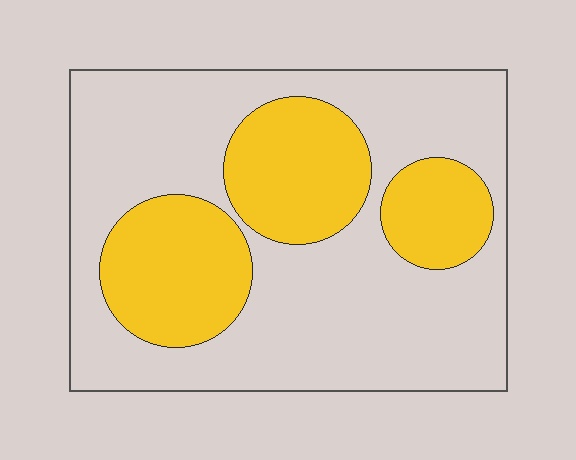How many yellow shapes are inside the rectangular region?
3.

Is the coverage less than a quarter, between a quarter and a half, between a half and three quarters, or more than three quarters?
Between a quarter and a half.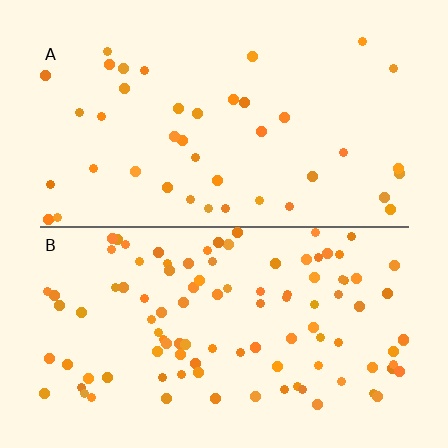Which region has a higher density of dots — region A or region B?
B (the bottom).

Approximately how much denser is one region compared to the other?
Approximately 2.5× — region B over region A.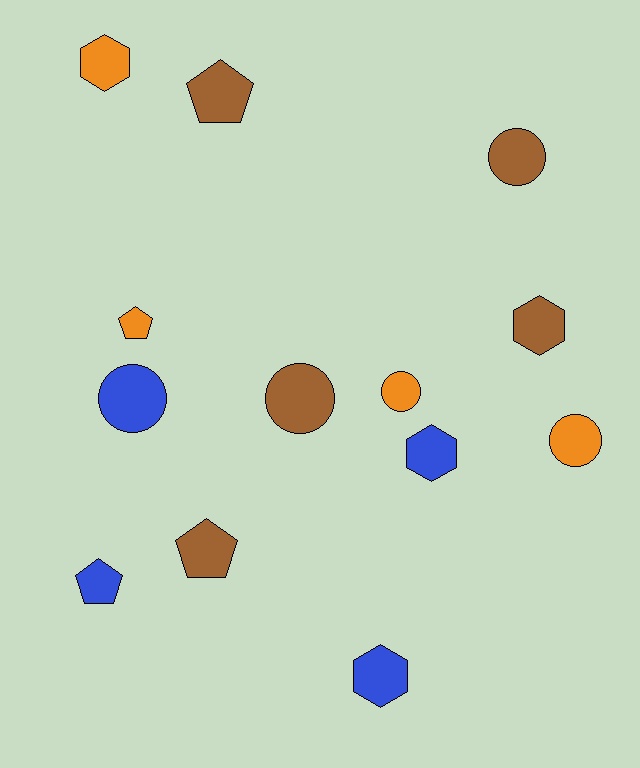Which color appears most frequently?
Brown, with 5 objects.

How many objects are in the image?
There are 13 objects.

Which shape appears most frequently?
Circle, with 5 objects.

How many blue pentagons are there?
There is 1 blue pentagon.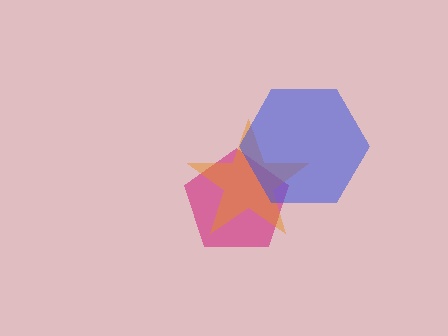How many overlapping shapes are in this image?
There are 3 overlapping shapes in the image.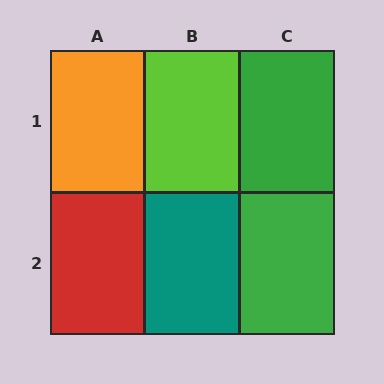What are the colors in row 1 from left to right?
Orange, lime, green.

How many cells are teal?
1 cell is teal.